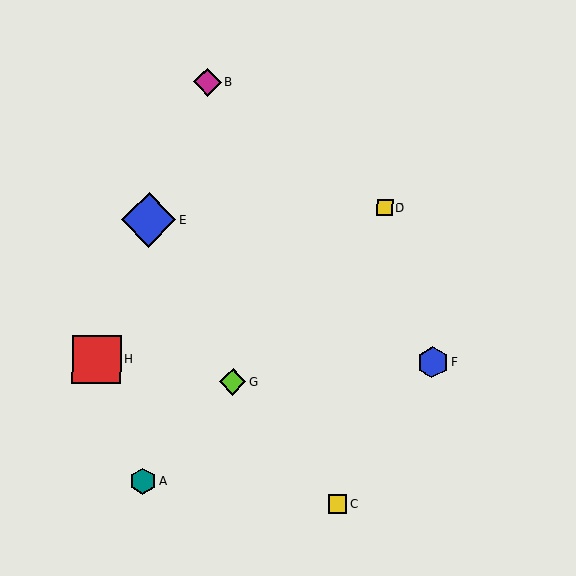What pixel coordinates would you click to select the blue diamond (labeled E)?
Click at (149, 220) to select the blue diamond E.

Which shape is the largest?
The blue diamond (labeled E) is the largest.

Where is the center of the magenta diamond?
The center of the magenta diamond is at (207, 82).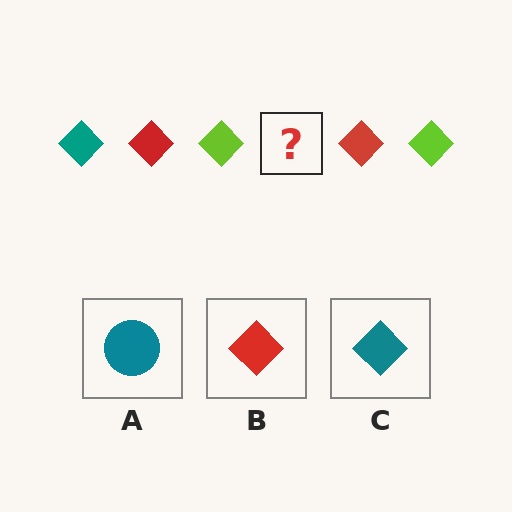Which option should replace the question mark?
Option C.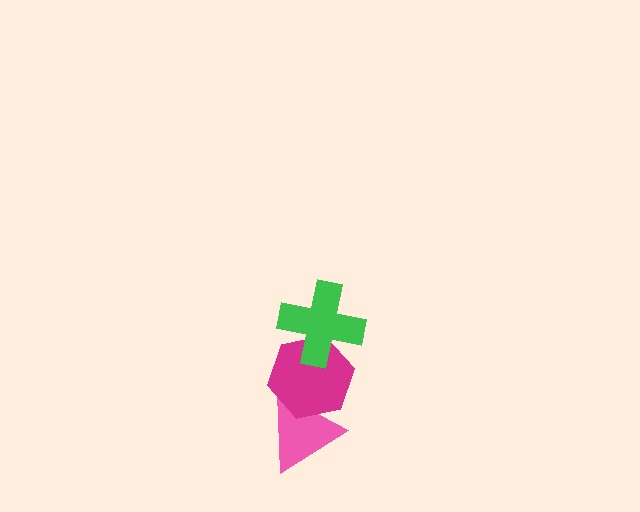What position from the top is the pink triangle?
The pink triangle is 3rd from the top.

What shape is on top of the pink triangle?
The magenta hexagon is on top of the pink triangle.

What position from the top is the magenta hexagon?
The magenta hexagon is 2nd from the top.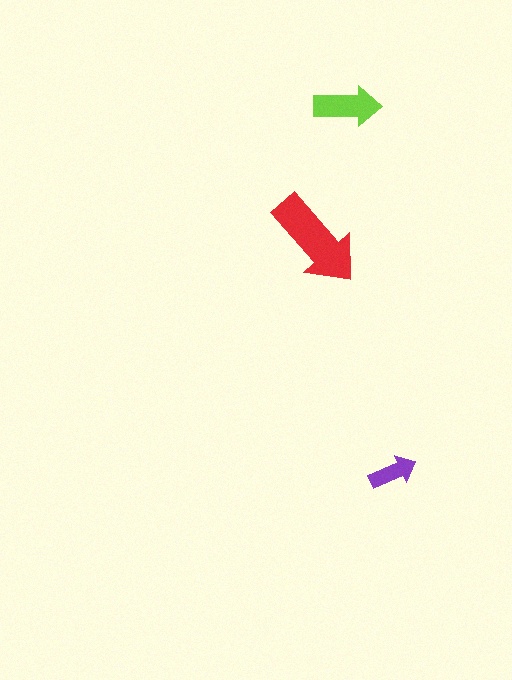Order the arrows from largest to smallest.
the red one, the lime one, the purple one.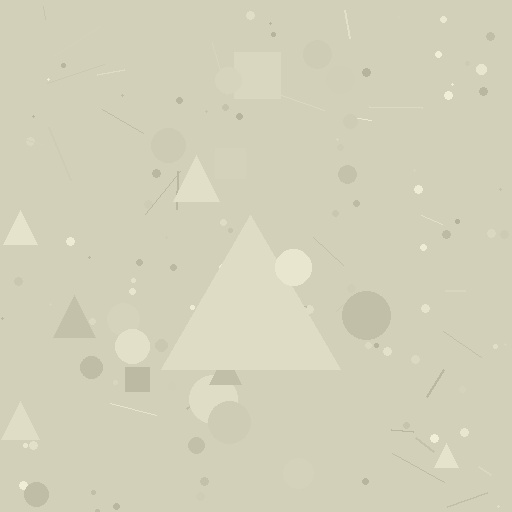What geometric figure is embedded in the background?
A triangle is embedded in the background.